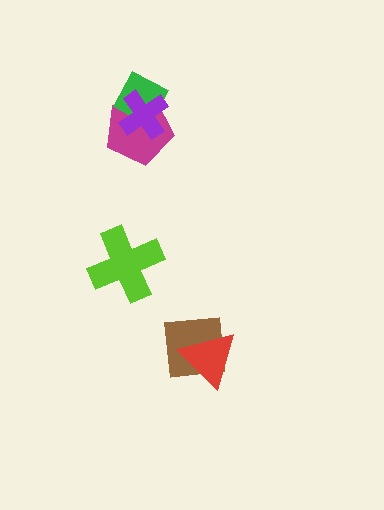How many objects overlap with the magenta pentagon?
2 objects overlap with the magenta pentagon.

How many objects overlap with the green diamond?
2 objects overlap with the green diamond.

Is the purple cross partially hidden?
No, no other shape covers it.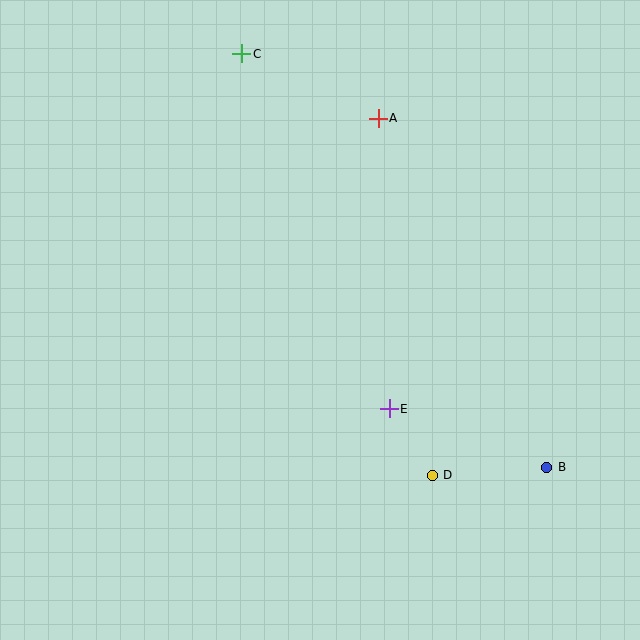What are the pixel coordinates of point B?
Point B is at (547, 467).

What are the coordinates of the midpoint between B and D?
The midpoint between B and D is at (489, 471).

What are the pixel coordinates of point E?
Point E is at (389, 409).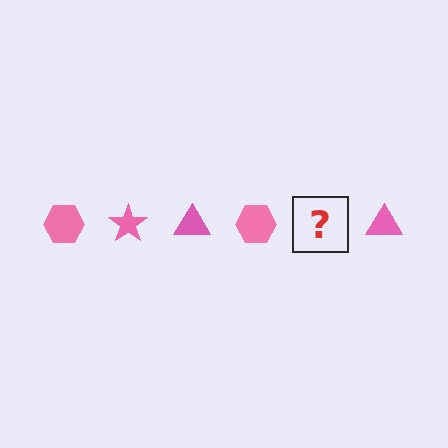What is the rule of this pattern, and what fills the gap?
The rule is that the pattern cycles through hexagon, star, triangle shapes in pink. The gap should be filled with a pink star.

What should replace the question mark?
The question mark should be replaced with a pink star.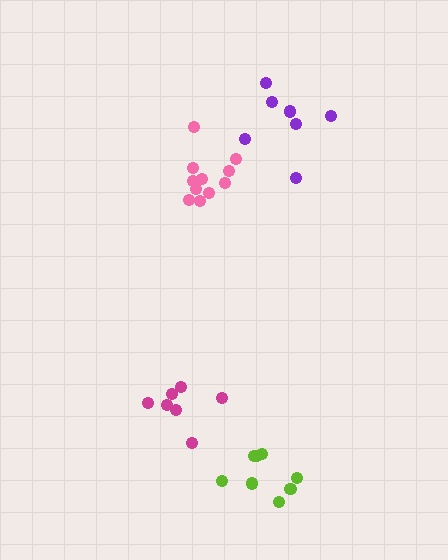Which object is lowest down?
The lime cluster is bottommost.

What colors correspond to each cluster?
The clusters are colored: pink, purple, lime, magenta.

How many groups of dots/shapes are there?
There are 4 groups.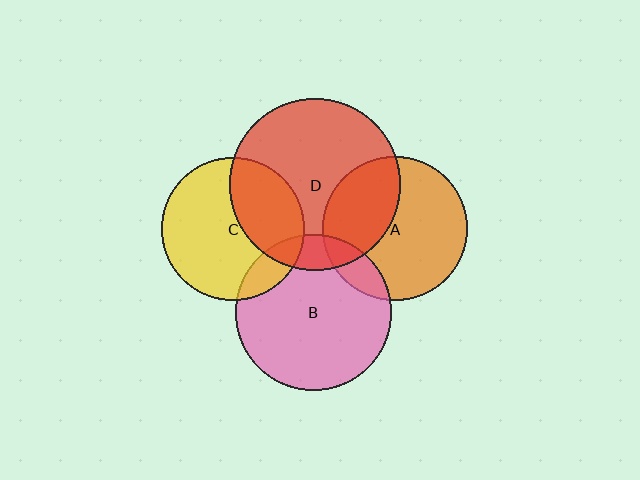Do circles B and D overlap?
Yes.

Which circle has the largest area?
Circle D (red).